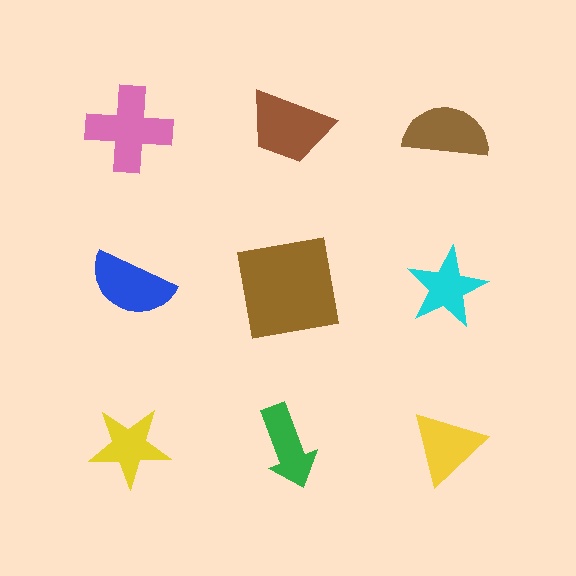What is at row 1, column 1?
A pink cross.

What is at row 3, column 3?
A yellow triangle.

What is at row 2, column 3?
A cyan star.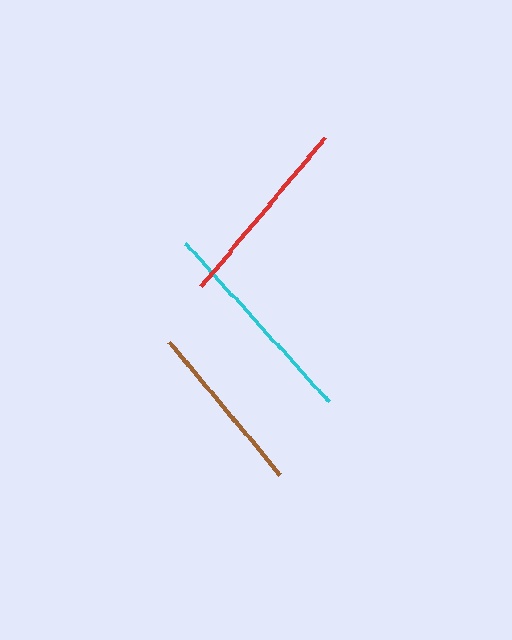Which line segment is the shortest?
The brown line is the shortest at approximately 173 pixels.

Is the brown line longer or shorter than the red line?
The red line is longer than the brown line.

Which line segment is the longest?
The cyan line is the longest at approximately 213 pixels.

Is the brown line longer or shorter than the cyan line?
The cyan line is longer than the brown line.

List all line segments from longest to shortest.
From longest to shortest: cyan, red, brown.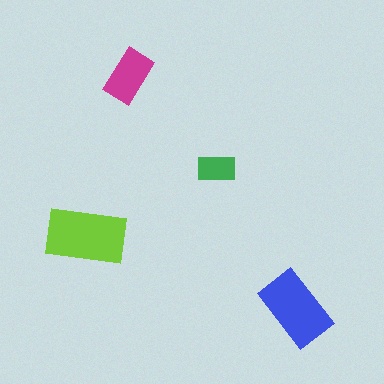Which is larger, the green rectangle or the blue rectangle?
The blue one.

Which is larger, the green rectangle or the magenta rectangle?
The magenta one.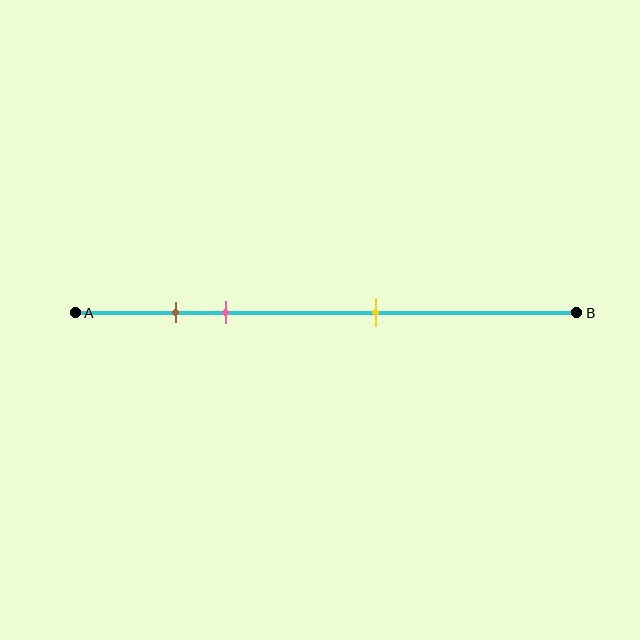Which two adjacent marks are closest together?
The brown and pink marks are the closest adjacent pair.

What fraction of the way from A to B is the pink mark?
The pink mark is approximately 30% (0.3) of the way from A to B.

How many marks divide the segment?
There are 3 marks dividing the segment.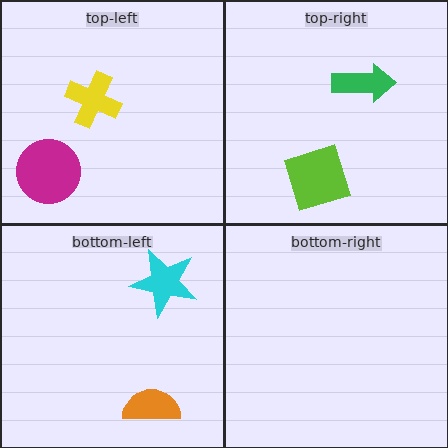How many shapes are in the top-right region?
2.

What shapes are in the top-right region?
The green arrow, the lime diamond.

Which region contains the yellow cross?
The top-left region.